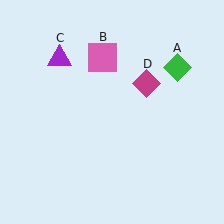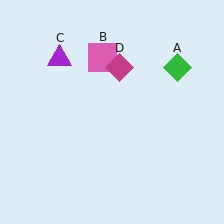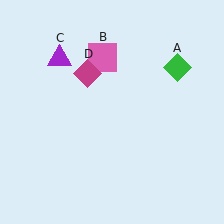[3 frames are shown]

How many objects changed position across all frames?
1 object changed position: magenta diamond (object D).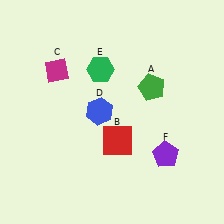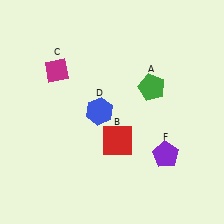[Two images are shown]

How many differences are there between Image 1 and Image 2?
There is 1 difference between the two images.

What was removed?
The green hexagon (E) was removed in Image 2.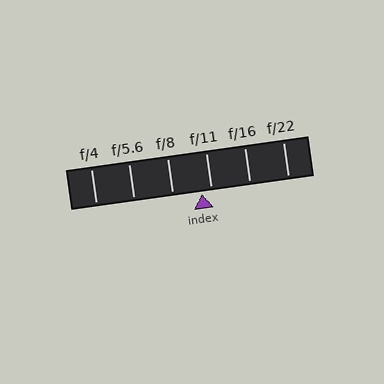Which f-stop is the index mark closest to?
The index mark is closest to f/11.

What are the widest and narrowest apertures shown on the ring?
The widest aperture shown is f/4 and the narrowest is f/22.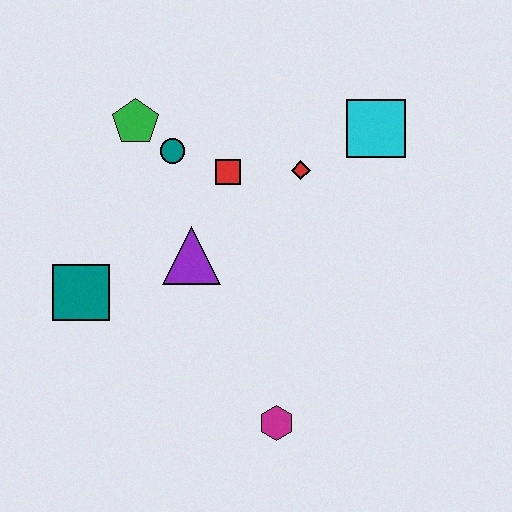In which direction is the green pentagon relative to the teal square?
The green pentagon is above the teal square.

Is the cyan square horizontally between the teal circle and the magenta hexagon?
No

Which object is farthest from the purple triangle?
The cyan square is farthest from the purple triangle.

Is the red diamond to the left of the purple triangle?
No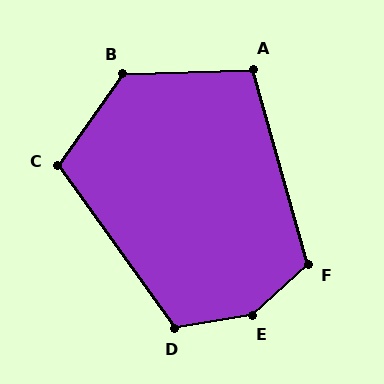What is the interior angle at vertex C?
Approximately 109 degrees (obtuse).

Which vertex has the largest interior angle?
E, at approximately 147 degrees.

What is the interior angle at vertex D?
Approximately 117 degrees (obtuse).